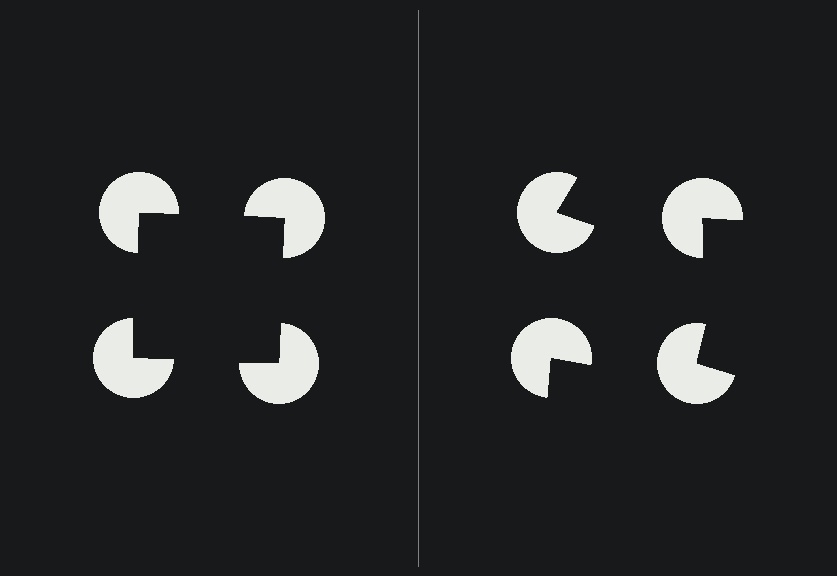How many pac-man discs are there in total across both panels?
8 — 4 on each side.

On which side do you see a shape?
An illusory square appears on the left side. On the right side the wedge cuts are rotated, so no coherent shape forms.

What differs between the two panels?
The pac-man discs are positioned identically on both sides; only the wedge orientations differ. On the left they align to a square; on the right they are misaligned.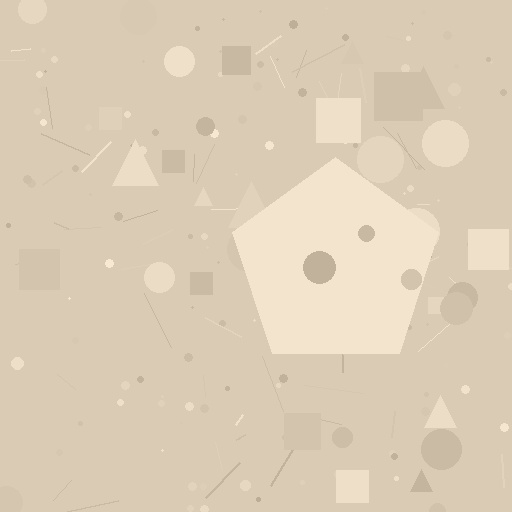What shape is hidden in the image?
A pentagon is hidden in the image.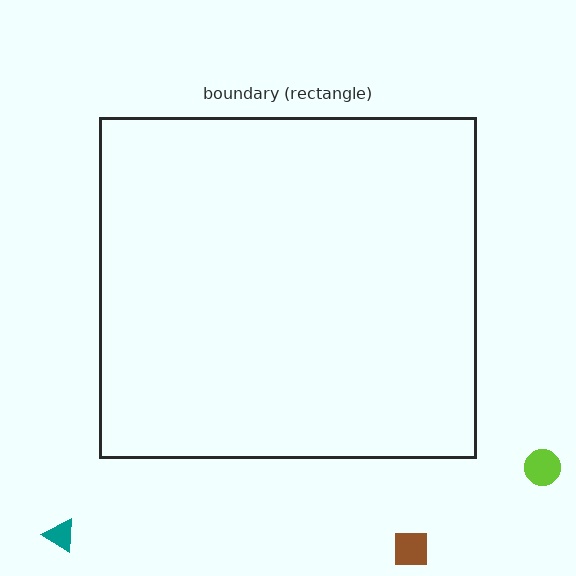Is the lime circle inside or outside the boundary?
Outside.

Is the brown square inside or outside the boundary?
Outside.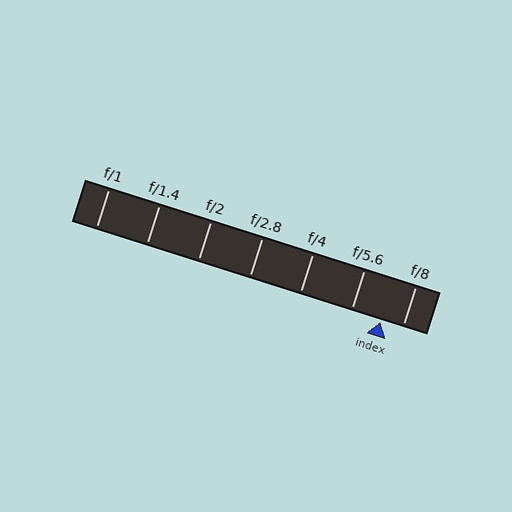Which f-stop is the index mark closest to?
The index mark is closest to f/8.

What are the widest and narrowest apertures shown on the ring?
The widest aperture shown is f/1 and the narrowest is f/8.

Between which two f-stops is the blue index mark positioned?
The index mark is between f/5.6 and f/8.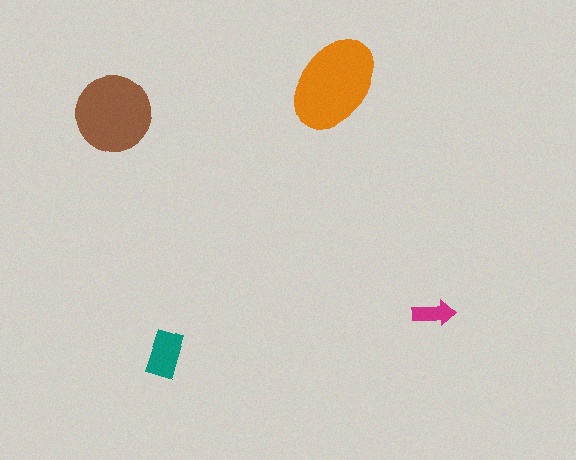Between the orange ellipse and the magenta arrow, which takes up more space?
The orange ellipse.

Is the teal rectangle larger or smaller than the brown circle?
Smaller.